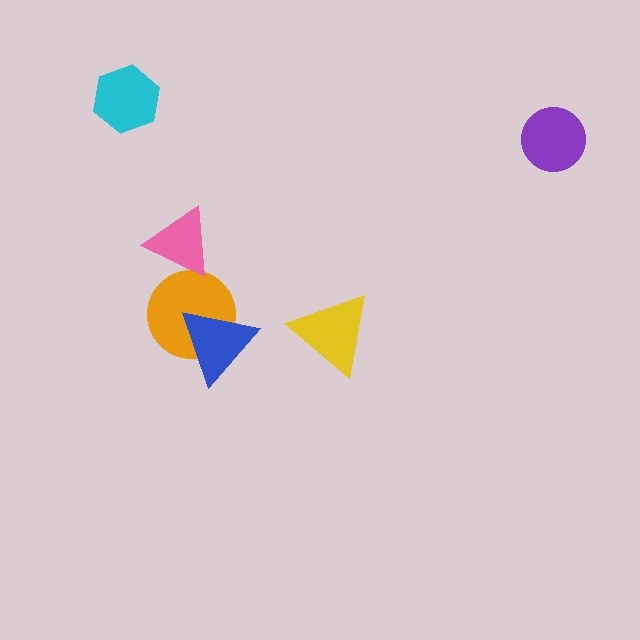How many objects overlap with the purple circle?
0 objects overlap with the purple circle.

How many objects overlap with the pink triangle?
1 object overlaps with the pink triangle.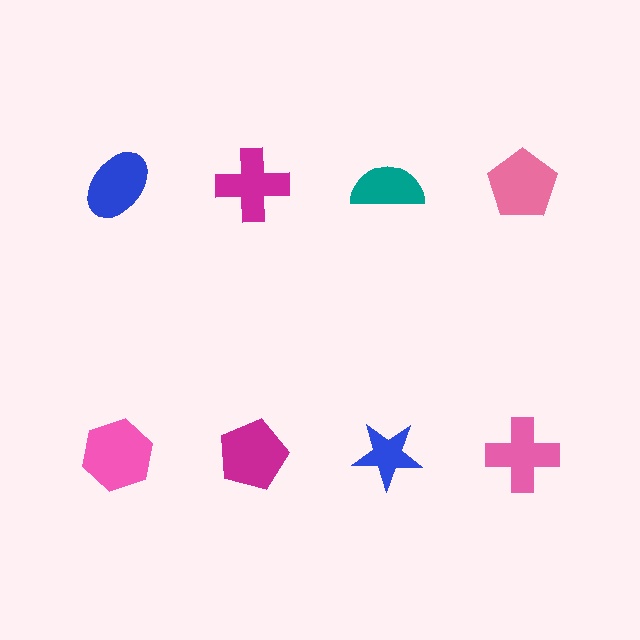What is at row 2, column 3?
A blue star.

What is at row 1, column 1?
A blue ellipse.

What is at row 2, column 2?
A magenta pentagon.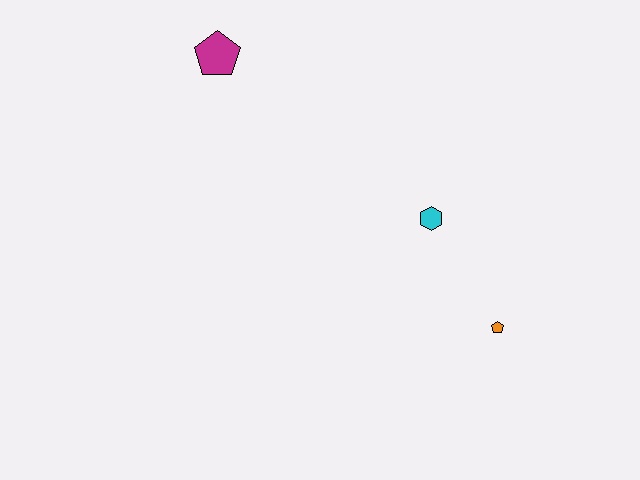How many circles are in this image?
There are no circles.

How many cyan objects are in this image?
There is 1 cyan object.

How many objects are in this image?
There are 3 objects.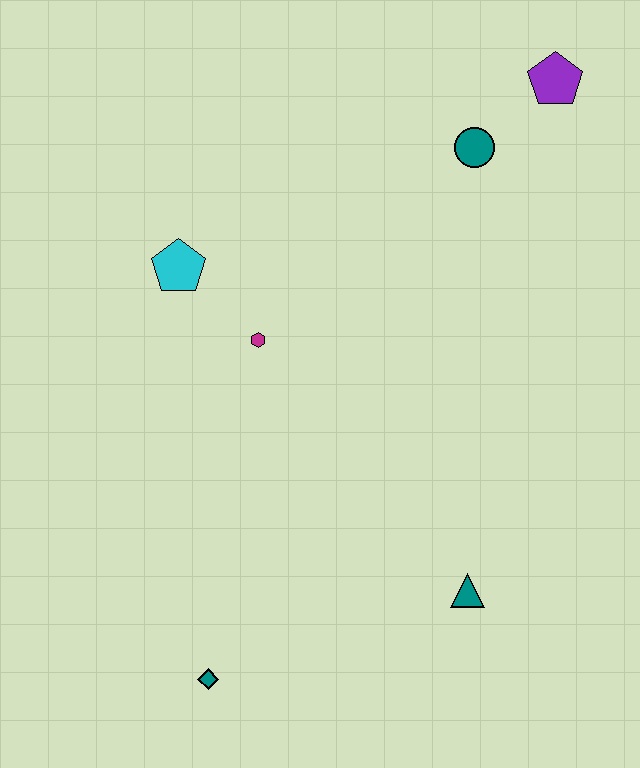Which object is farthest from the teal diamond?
The purple pentagon is farthest from the teal diamond.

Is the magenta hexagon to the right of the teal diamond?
Yes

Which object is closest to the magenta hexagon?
The cyan pentagon is closest to the magenta hexagon.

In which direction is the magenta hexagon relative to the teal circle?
The magenta hexagon is to the left of the teal circle.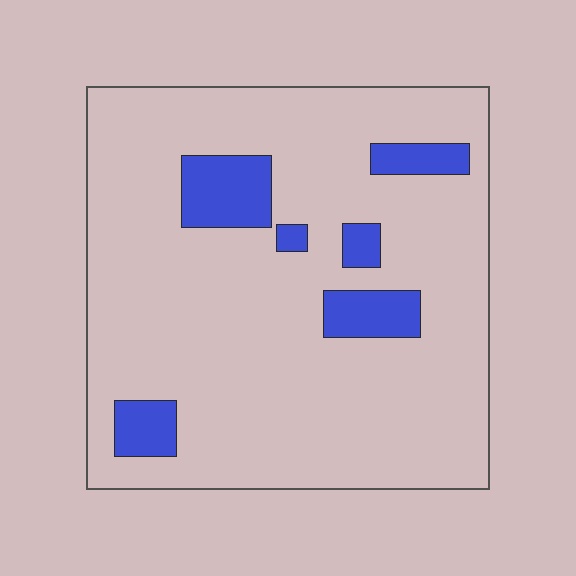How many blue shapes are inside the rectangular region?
6.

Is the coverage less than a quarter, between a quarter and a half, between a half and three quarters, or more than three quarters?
Less than a quarter.